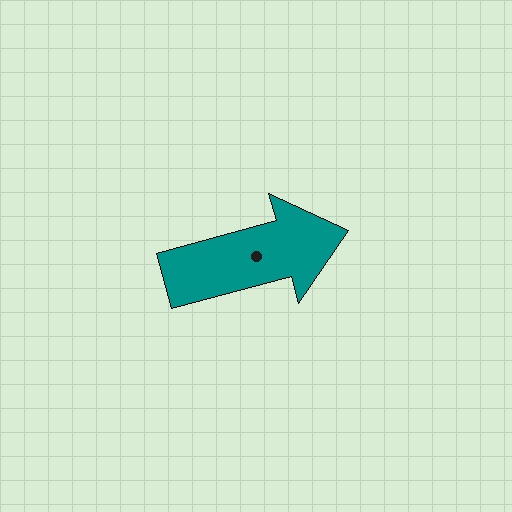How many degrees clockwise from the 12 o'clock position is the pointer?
Approximately 75 degrees.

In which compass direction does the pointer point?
East.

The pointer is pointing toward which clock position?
Roughly 2 o'clock.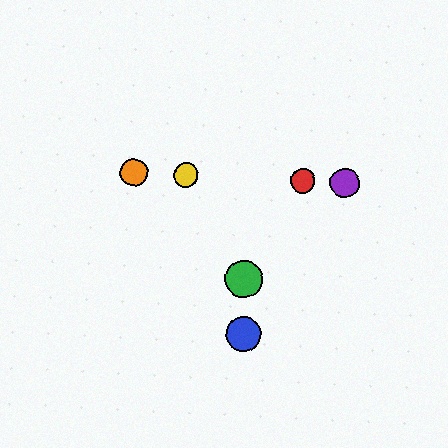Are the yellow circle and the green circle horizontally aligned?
No, the yellow circle is at y≈175 and the green circle is at y≈279.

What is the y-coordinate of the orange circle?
The orange circle is at y≈172.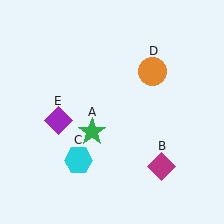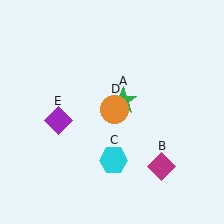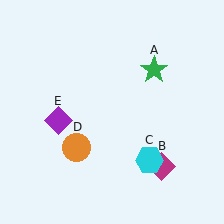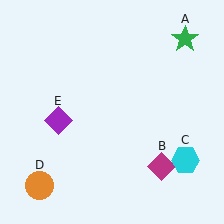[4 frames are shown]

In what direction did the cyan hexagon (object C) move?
The cyan hexagon (object C) moved right.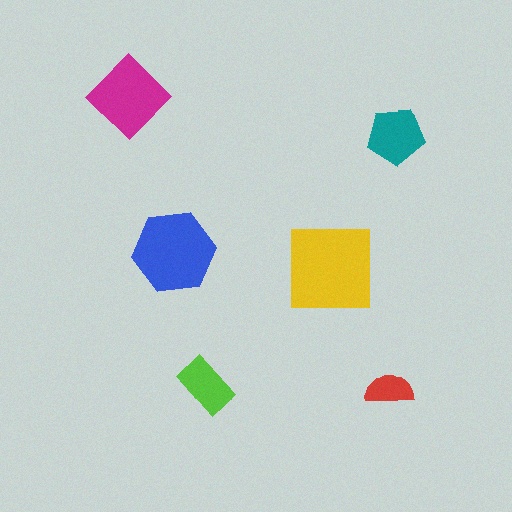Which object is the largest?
The yellow square.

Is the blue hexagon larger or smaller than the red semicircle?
Larger.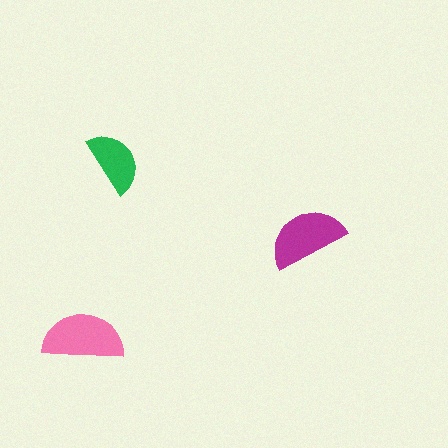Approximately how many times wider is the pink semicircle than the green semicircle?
About 1.5 times wider.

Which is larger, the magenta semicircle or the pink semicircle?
The pink one.